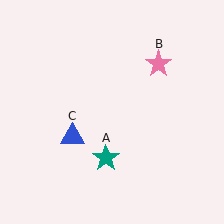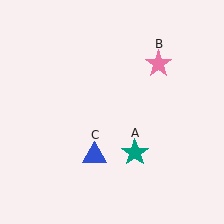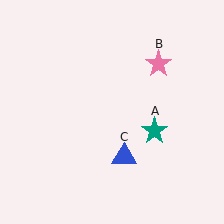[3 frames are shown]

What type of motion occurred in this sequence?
The teal star (object A), blue triangle (object C) rotated counterclockwise around the center of the scene.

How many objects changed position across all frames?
2 objects changed position: teal star (object A), blue triangle (object C).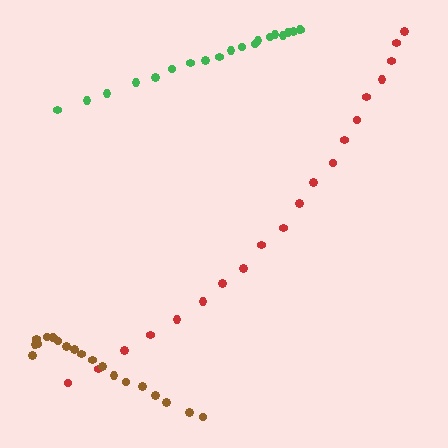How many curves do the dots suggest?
There are 3 distinct paths.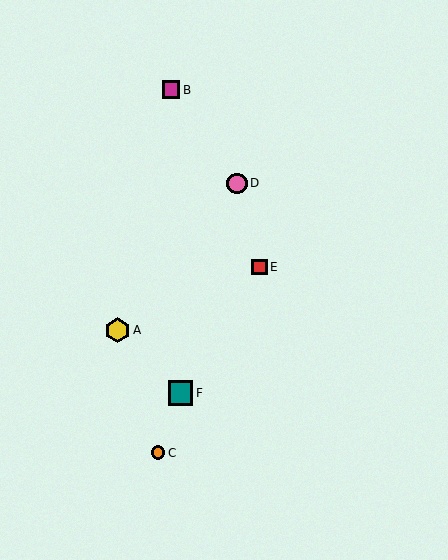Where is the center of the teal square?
The center of the teal square is at (181, 393).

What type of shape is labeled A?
Shape A is a yellow hexagon.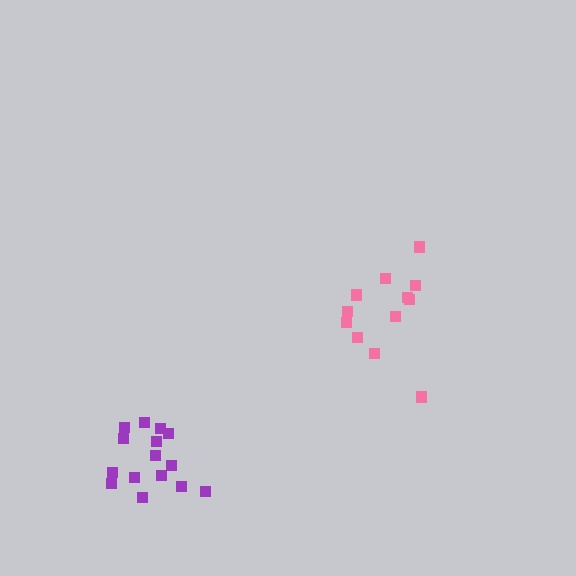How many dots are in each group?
Group 1: 15 dots, Group 2: 12 dots (27 total).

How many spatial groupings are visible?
There are 2 spatial groupings.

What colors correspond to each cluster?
The clusters are colored: purple, pink.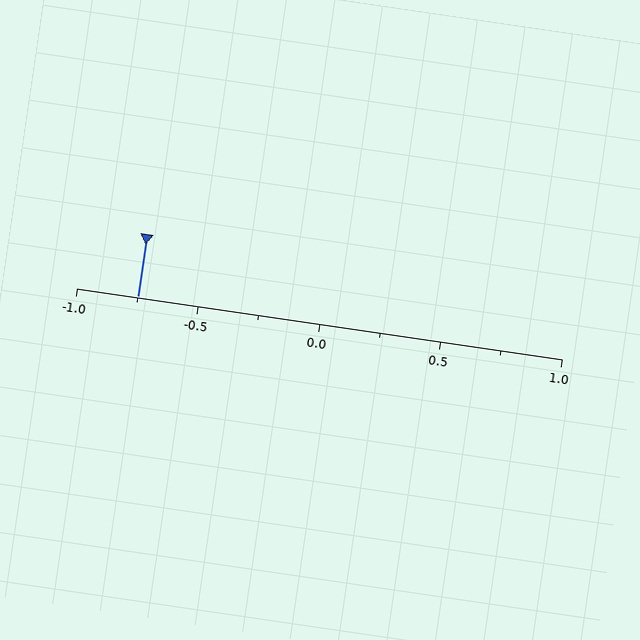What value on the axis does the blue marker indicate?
The marker indicates approximately -0.75.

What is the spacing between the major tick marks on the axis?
The major ticks are spaced 0.5 apart.